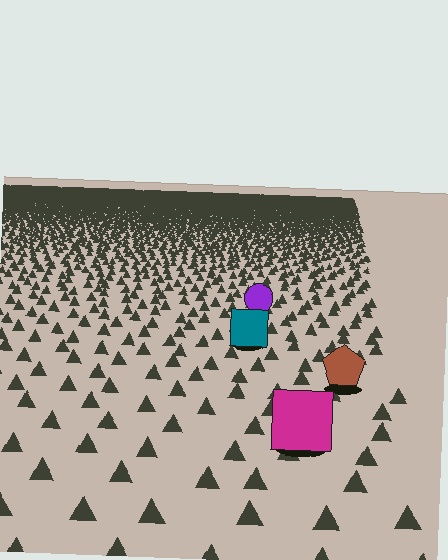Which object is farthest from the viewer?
The purple circle is farthest from the viewer. It appears smaller and the ground texture around it is denser.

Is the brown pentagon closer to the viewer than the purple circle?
Yes. The brown pentagon is closer — you can tell from the texture gradient: the ground texture is coarser near it.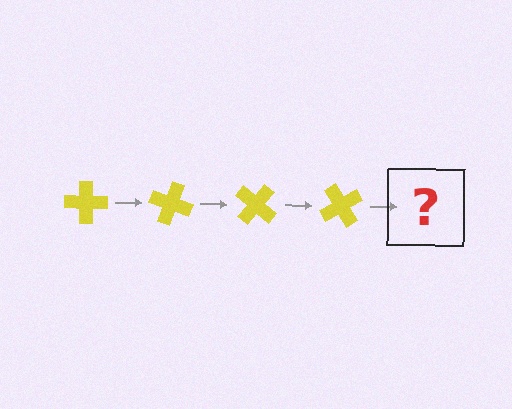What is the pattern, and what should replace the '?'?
The pattern is that the cross rotates 20 degrees each step. The '?' should be a yellow cross rotated 80 degrees.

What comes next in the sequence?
The next element should be a yellow cross rotated 80 degrees.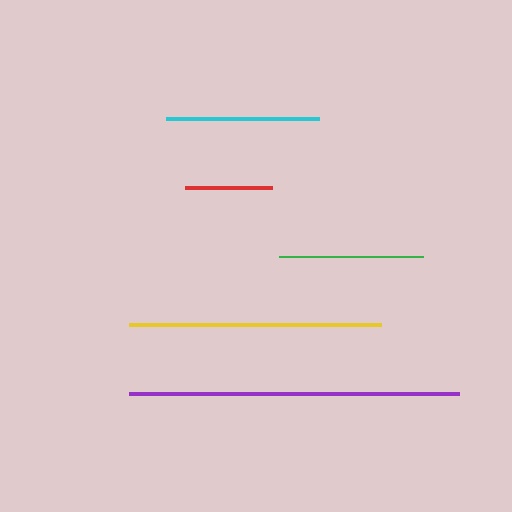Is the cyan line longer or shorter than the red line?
The cyan line is longer than the red line.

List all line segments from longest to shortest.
From longest to shortest: purple, yellow, cyan, green, red.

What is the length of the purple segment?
The purple segment is approximately 329 pixels long.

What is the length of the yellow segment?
The yellow segment is approximately 252 pixels long.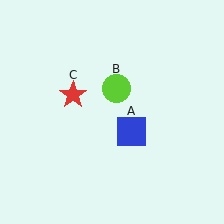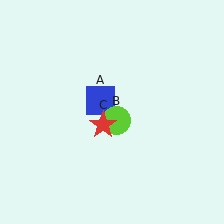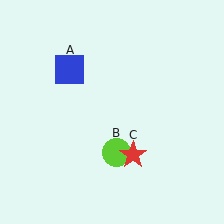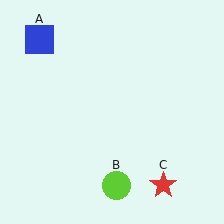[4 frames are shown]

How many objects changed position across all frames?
3 objects changed position: blue square (object A), lime circle (object B), red star (object C).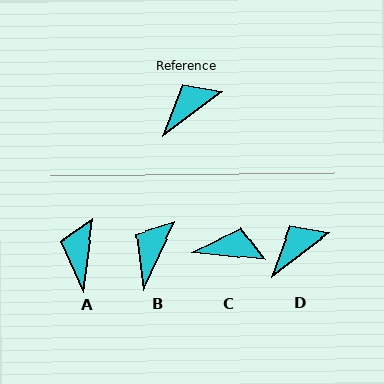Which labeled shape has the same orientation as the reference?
D.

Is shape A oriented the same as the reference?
No, it is off by about 45 degrees.